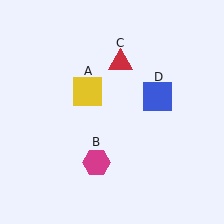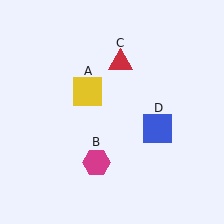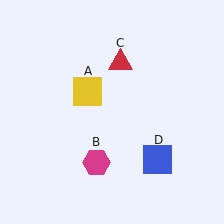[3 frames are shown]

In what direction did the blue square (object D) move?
The blue square (object D) moved down.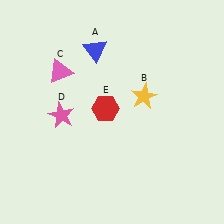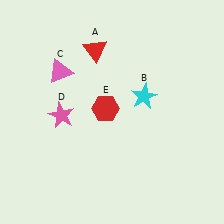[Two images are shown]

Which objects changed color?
A changed from blue to red. B changed from yellow to cyan.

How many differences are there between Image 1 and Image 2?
There are 2 differences between the two images.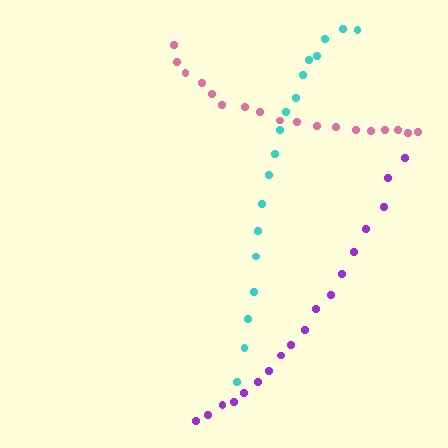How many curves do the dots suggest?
There are 3 distinct paths.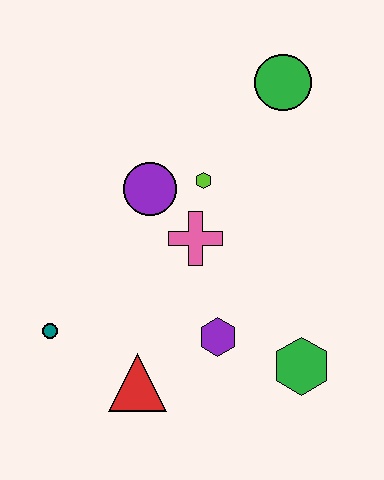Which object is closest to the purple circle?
The lime hexagon is closest to the purple circle.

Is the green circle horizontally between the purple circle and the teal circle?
No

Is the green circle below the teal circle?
No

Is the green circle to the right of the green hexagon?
No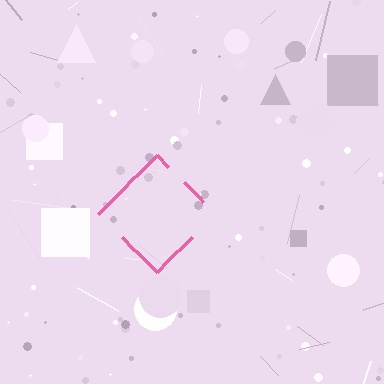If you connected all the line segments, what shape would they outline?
They would outline a diamond.